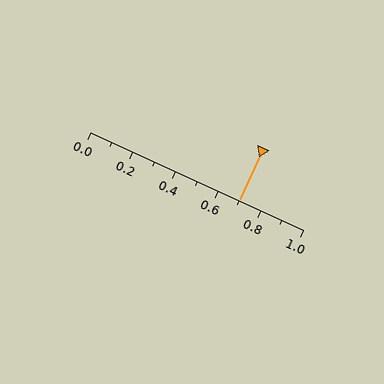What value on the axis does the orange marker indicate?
The marker indicates approximately 0.7.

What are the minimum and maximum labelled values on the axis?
The axis runs from 0.0 to 1.0.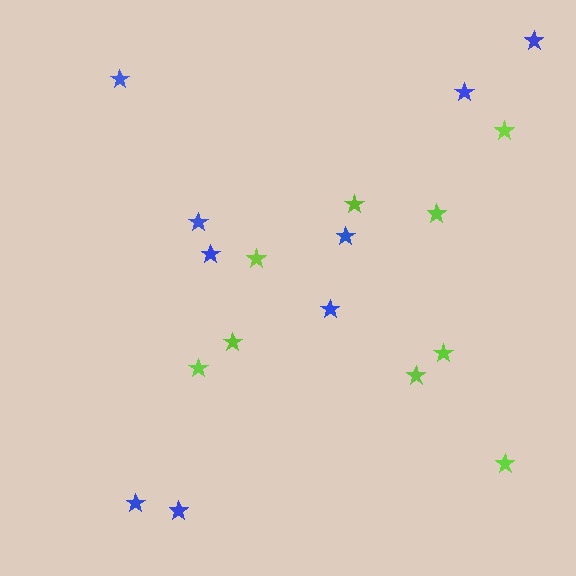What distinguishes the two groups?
There are 2 groups: one group of blue stars (9) and one group of lime stars (9).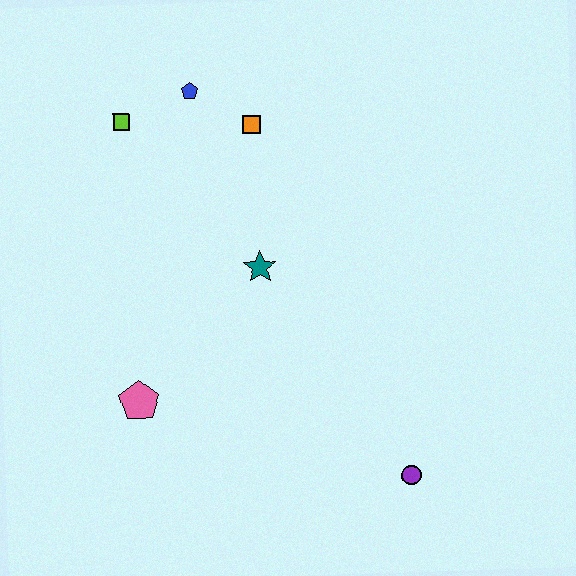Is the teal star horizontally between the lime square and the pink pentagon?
No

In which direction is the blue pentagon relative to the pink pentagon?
The blue pentagon is above the pink pentagon.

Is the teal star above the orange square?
No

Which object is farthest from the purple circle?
The lime square is farthest from the purple circle.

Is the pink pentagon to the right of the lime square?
Yes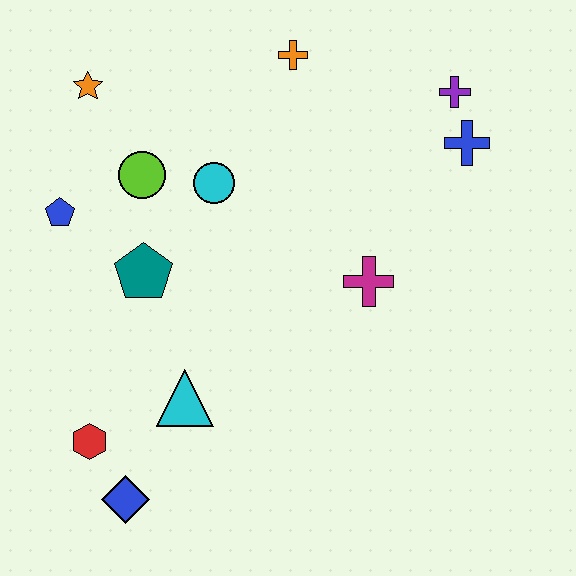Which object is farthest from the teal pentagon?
The purple cross is farthest from the teal pentagon.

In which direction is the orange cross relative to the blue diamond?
The orange cross is above the blue diamond.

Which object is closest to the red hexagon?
The blue diamond is closest to the red hexagon.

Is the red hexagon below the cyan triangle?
Yes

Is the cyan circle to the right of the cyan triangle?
Yes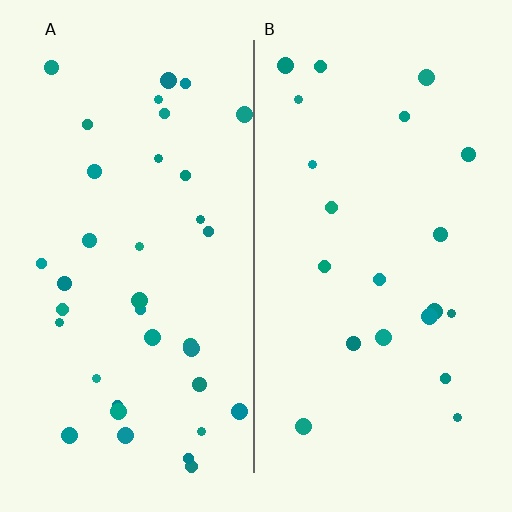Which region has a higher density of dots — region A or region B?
A (the left).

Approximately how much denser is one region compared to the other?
Approximately 1.8× — region A over region B.